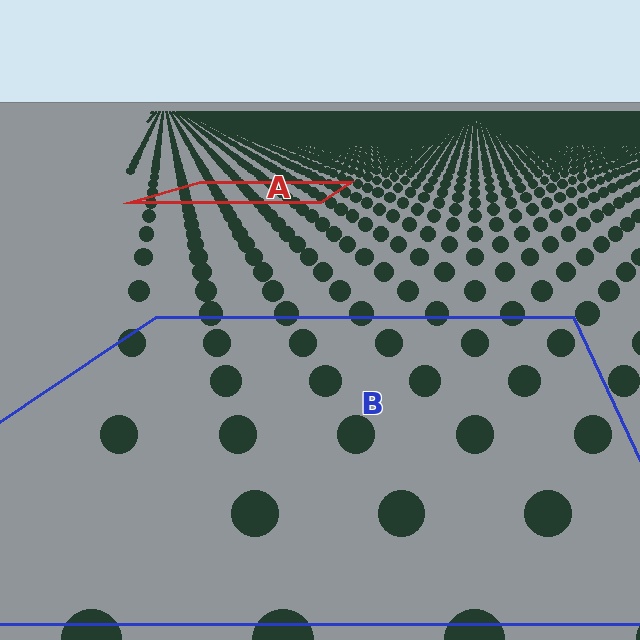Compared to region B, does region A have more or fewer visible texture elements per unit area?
Region A has more texture elements per unit area — they are packed more densely because it is farther away.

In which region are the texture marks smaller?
The texture marks are smaller in region A, because it is farther away.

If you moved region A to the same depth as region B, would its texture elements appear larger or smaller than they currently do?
They would appear larger. At a closer depth, the same texture elements are projected at a bigger on-screen size.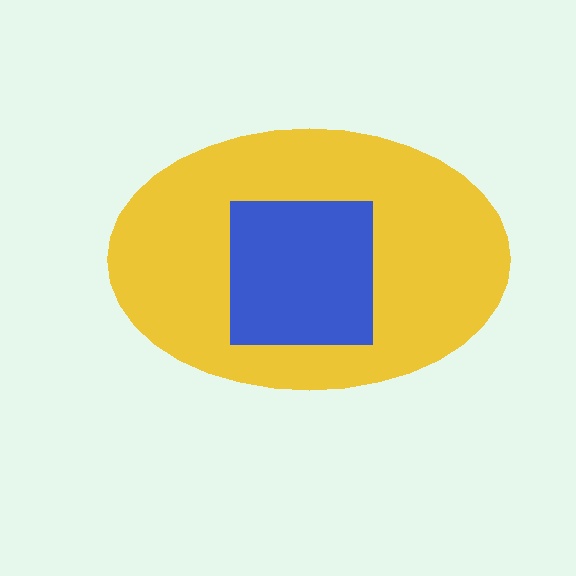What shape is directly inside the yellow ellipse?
The blue square.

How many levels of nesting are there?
2.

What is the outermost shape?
The yellow ellipse.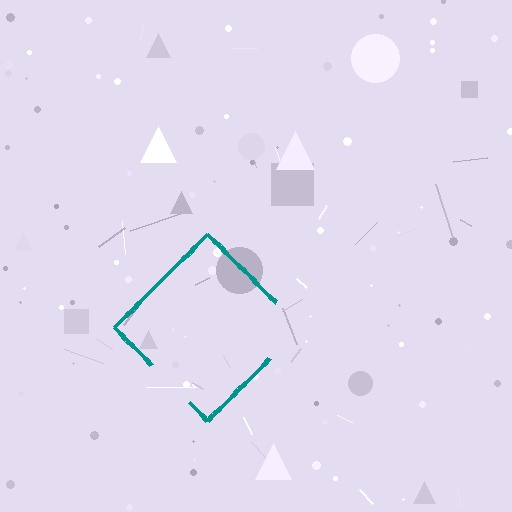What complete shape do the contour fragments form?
The contour fragments form a diamond.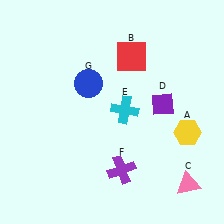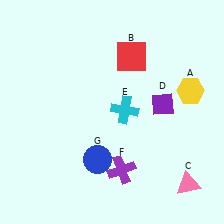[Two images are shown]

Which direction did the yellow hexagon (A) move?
The yellow hexagon (A) moved up.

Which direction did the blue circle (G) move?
The blue circle (G) moved down.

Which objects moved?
The objects that moved are: the yellow hexagon (A), the blue circle (G).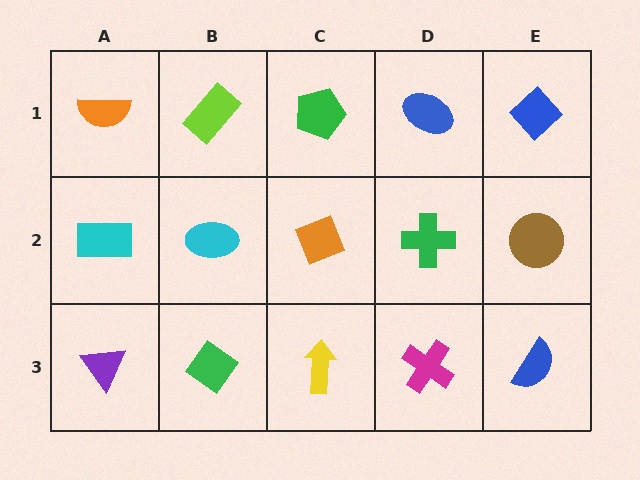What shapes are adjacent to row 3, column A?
A cyan rectangle (row 2, column A), a green diamond (row 3, column B).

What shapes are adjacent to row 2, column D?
A blue ellipse (row 1, column D), a magenta cross (row 3, column D), an orange diamond (row 2, column C), a brown circle (row 2, column E).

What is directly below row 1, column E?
A brown circle.